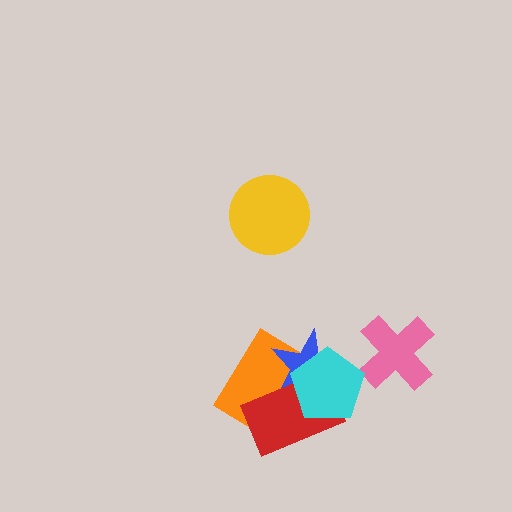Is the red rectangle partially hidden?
Yes, it is partially covered by another shape.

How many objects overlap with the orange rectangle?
3 objects overlap with the orange rectangle.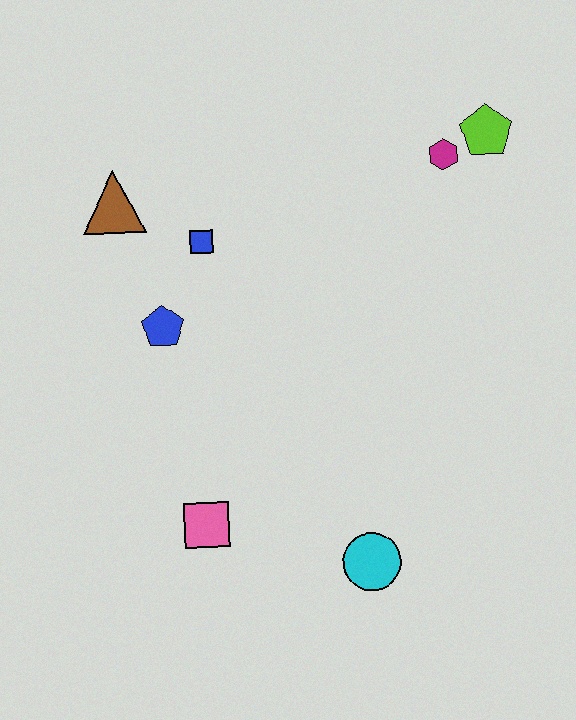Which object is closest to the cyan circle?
The pink square is closest to the cyan circle.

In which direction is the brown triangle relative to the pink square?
The brown triangle is above the pink square.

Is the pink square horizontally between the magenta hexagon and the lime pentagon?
No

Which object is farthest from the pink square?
The lime pentagon is farthest from the pink square.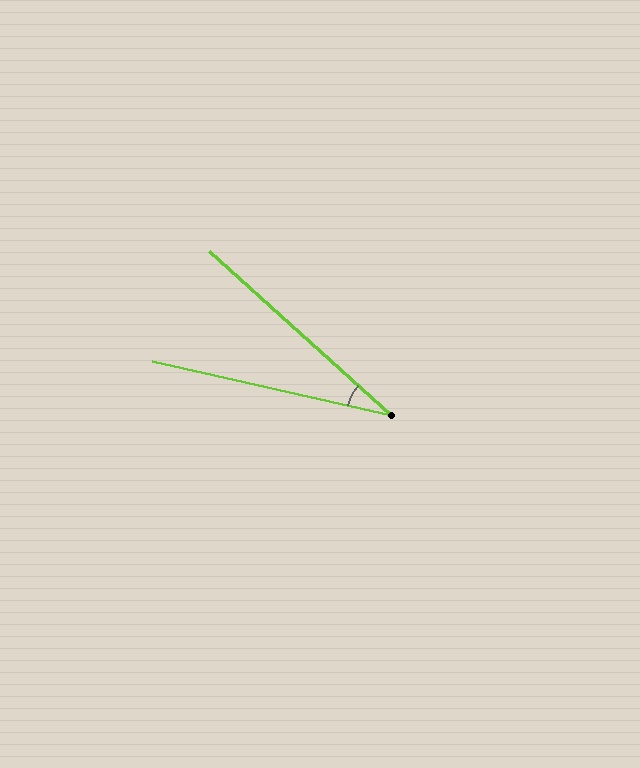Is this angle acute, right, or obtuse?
It is acute.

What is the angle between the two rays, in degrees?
Approximately 29 degrees.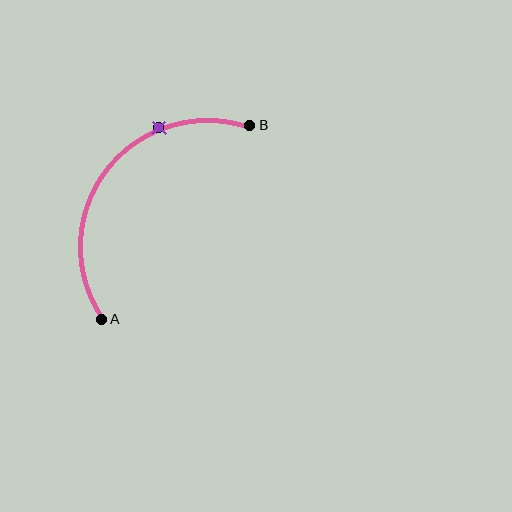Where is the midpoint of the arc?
The arc midpoint is the point on the curve farthest from the straight line joining A and B. It sits above and to the left of that line.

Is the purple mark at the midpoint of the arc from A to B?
No. The purple mark lies on the arc but is closer to endpoint B. The arc midpoint would be at the point on the curve equidistant along the arc from both A and B.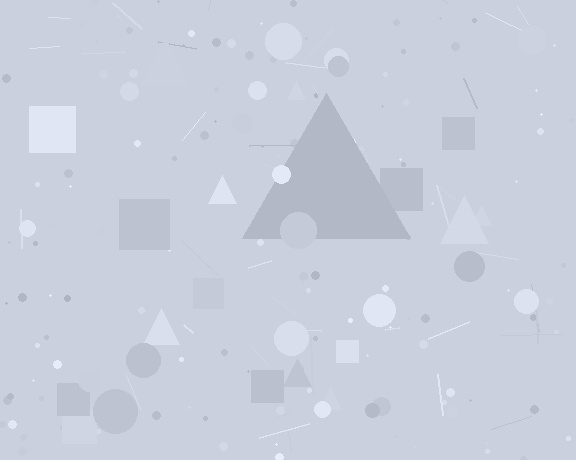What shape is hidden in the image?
A triangle is hidden in the image.